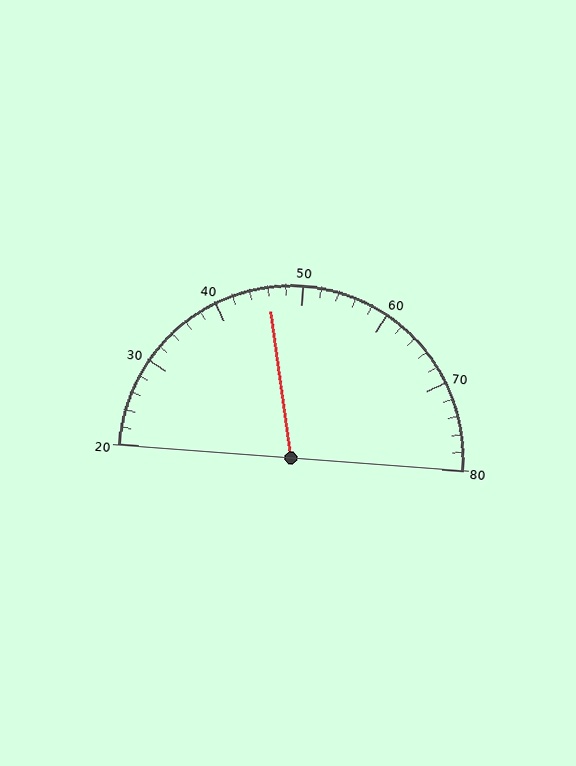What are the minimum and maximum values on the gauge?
The gauge ranges from 20 to 80.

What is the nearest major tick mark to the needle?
The nearest major tick mark is 50.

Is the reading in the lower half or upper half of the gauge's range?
The reading is in the lower half of the range (20 to 80).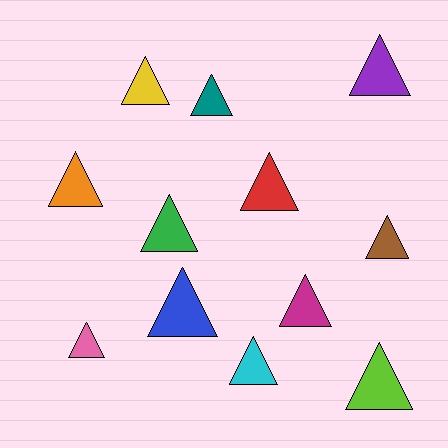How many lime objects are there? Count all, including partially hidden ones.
There is 1 lime object.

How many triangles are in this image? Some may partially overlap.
There are 12 triangles.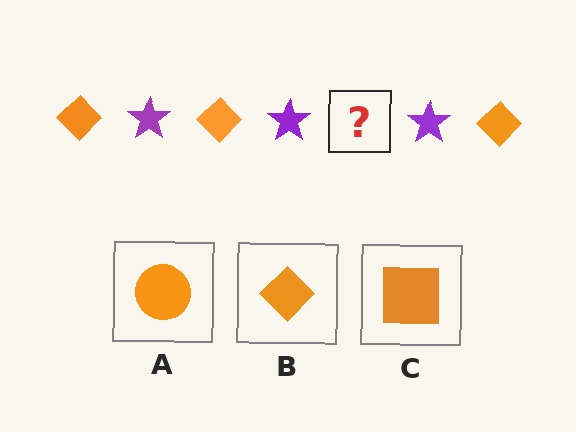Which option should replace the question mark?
Option B.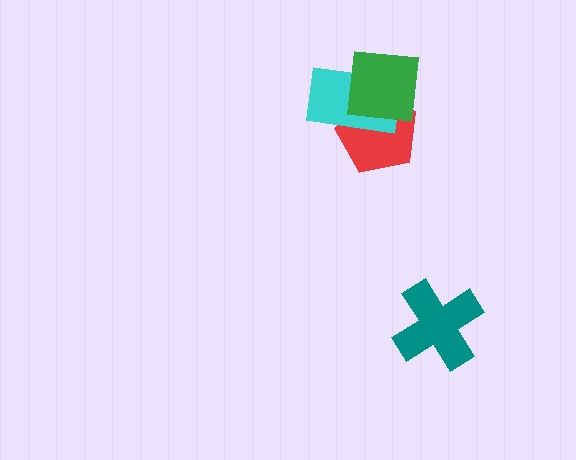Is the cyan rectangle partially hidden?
Yes, it is partially covered by another shape.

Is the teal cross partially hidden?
No, no other shape covers it.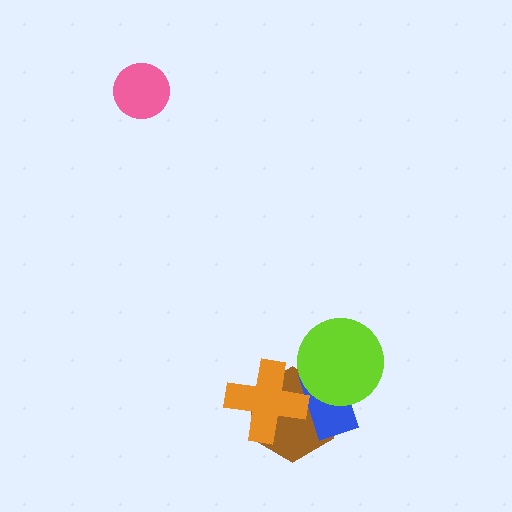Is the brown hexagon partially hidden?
Yes, it is partially covered by another shape.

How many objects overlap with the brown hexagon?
3 objects overlap with the brown hexagon.